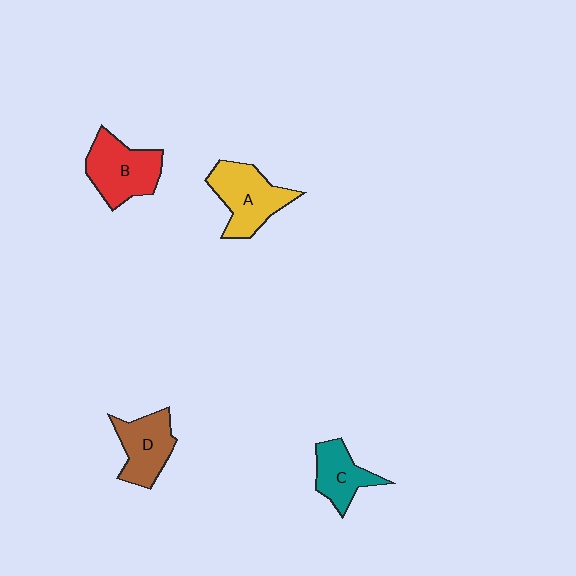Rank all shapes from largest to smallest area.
From largest to smallest: A (yellow), B (red), D (brown), C (teal).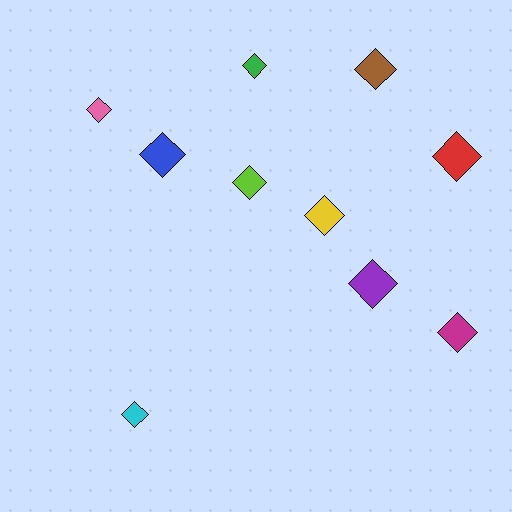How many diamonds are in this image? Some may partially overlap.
There are 10 diamonds.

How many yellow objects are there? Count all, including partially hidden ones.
There is 1 yellow object.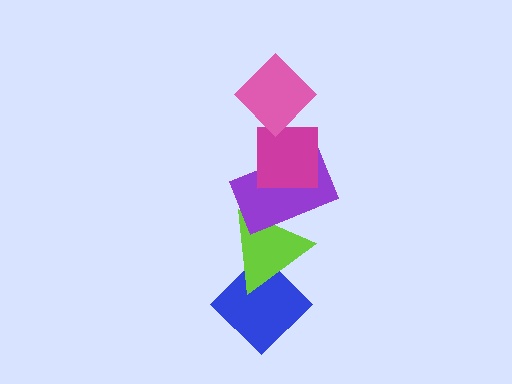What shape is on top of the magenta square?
The pink diamond is on top of the magenta square.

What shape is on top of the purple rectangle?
The magenta square is on top of the purple rectangle.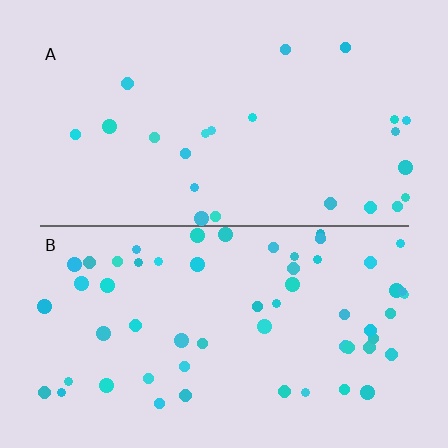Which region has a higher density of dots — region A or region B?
B (the bottom).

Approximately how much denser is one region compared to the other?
Approximately 2.5× — region B over region A.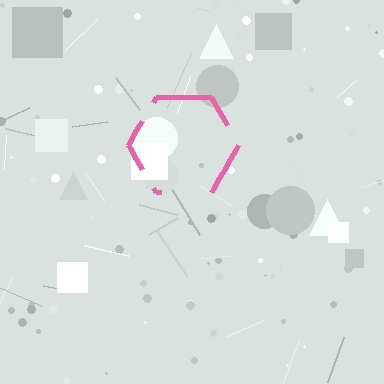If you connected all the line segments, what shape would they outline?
They would outline a hexagon.